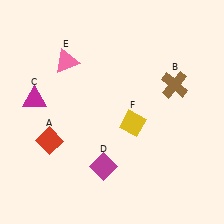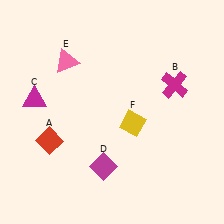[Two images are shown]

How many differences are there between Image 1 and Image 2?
There is 1 difference between the two images.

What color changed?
The cross (B) changed from brown in Image 1 to magenta in Image 2.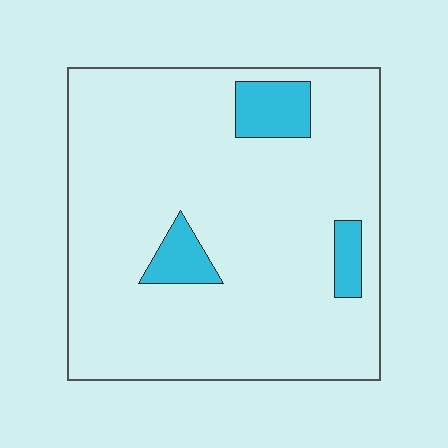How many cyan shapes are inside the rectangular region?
3.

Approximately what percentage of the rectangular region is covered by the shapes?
Approximately 10%.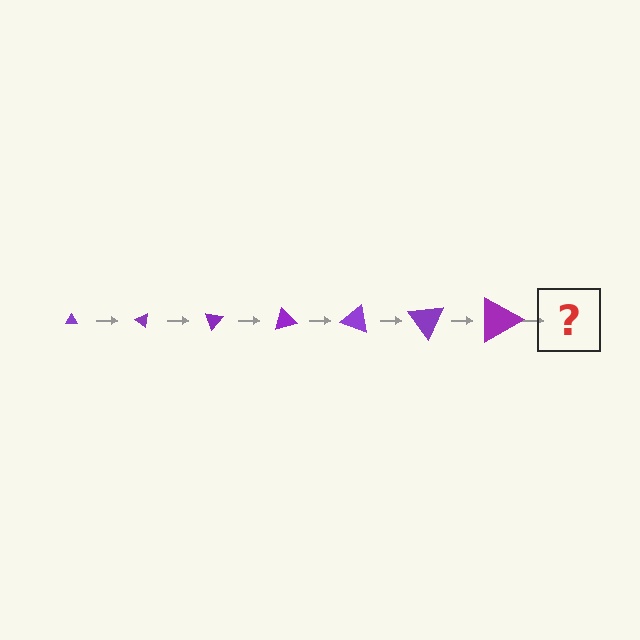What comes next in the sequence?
The next element should be a triangle, larger than the previous one and rotated 245 degrees from the start.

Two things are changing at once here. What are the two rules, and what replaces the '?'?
The two rules are that the triangle grows larger each step and it rotates 35 degrees each step. The '?' should be a triangle, larger than the previous one and rotated 245 degrees from the start.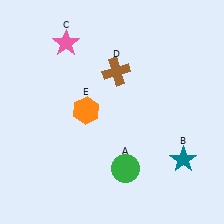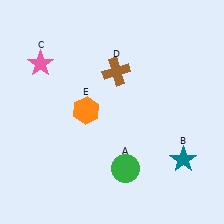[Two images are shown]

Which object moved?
The pink star (C) moved left.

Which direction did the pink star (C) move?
The pink star (C) moved left.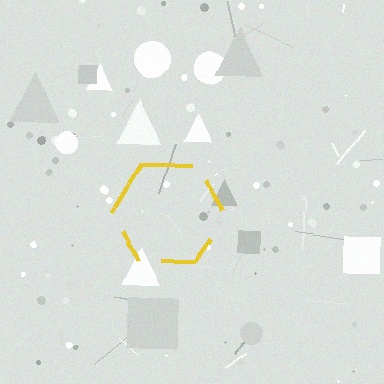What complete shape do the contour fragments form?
The contour fragments form a hexagon.